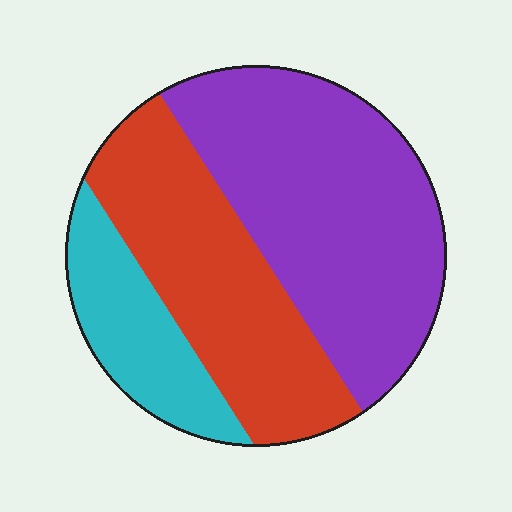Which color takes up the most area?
Purple, at roughly 50%.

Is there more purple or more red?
Purple.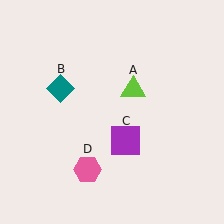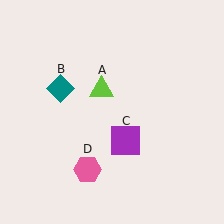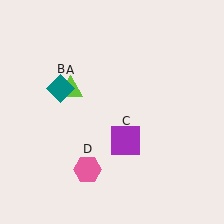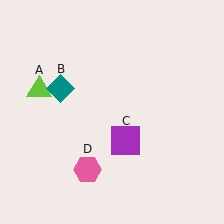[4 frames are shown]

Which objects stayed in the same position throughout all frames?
Teal diamond (object B) and purple square (object C) and pink hexagon (object D) remained stationary.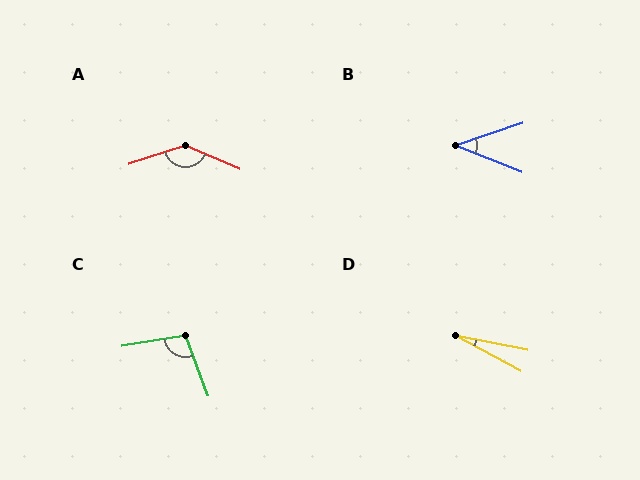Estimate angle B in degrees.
Approximately 40 degrees.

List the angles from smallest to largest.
D (17°), B (40°), C (102°), A (139°).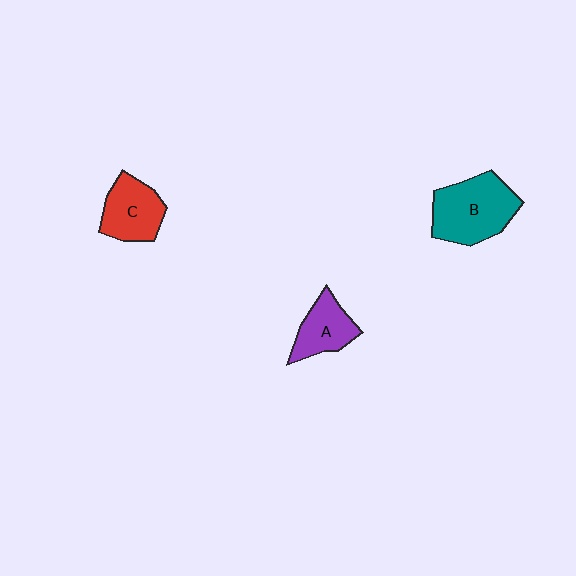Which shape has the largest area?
Shape B (teal).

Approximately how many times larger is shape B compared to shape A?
Approximately 1.7 times.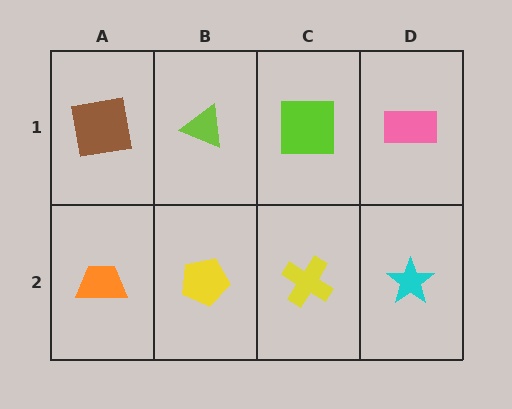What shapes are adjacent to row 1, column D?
A cyan star (row 2, column D), a lime square (row 1, column C).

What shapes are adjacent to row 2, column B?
A lime triangle (row 1, column B), an orange trapezoid (row 2, column A), a yellow cross (row 2, column C).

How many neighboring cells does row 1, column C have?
3.